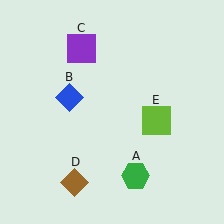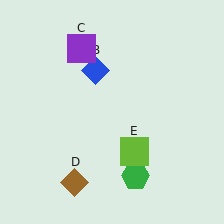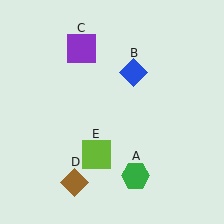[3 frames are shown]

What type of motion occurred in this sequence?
The blue diamond (object B), lime square (object E) rotated clockwise around the center of the scene.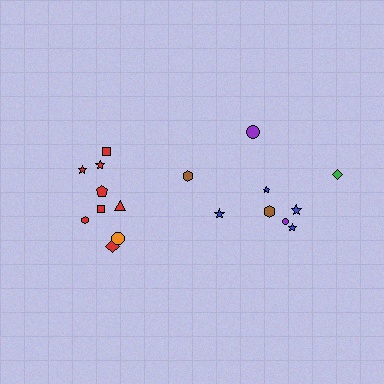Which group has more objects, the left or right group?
The left group.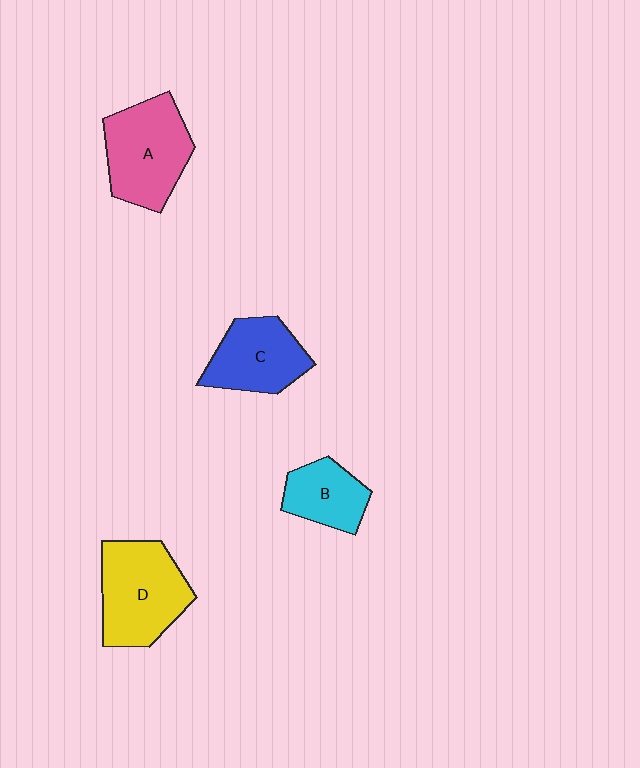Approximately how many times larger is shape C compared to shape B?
Approximately 1.3 times.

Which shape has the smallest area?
Shape B (cyan).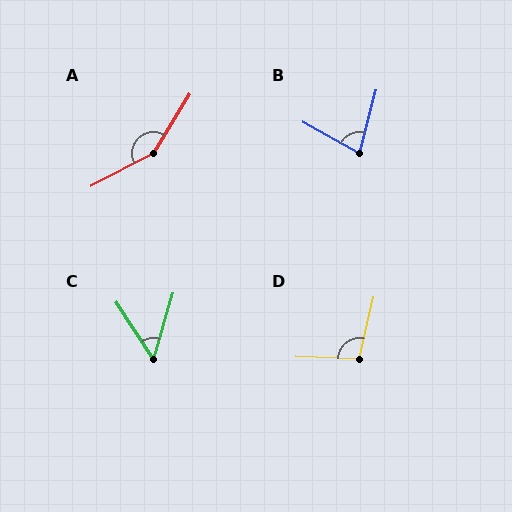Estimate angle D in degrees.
Approximately 101 degrees.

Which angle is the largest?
A, at approximately 149 degrees.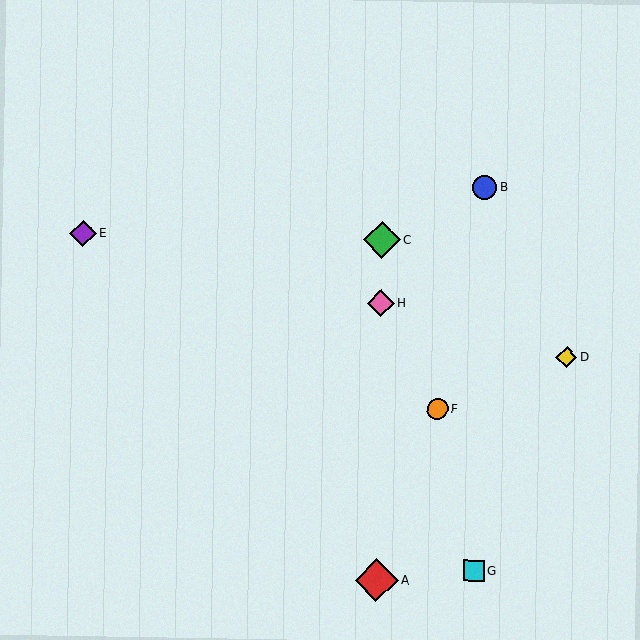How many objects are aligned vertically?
3 objects (A, C, H) are aligned vertically.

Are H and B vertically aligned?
No, H is at x≈381 and B is at x≈485.